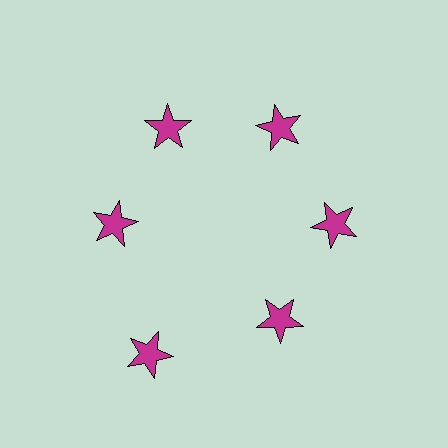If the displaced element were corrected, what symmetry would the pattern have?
It would have 6-fold rotational symmetry — the pattern would map onto itself every 60 degrees.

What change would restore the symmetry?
The symmetry would be restored by moving it inward, back onto the ring so that all 6 stars sit at equal angles and equal distance from the center.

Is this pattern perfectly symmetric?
No. The 6 magenta stars are arranged in a ring, but one element near the 7 o'clock position is pushed outward from the center, breaking the 6-fold rotational symmetry.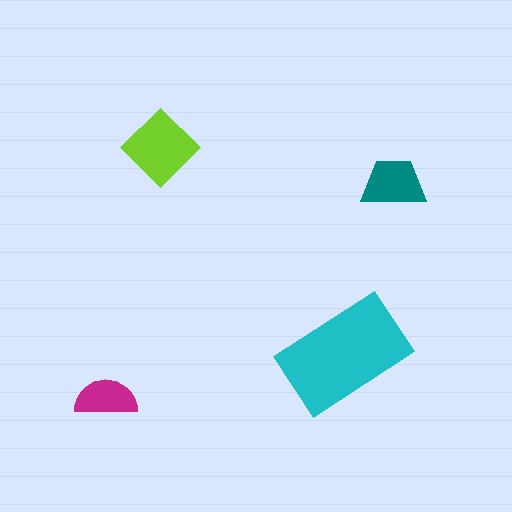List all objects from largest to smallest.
The cyan rectangle, the lime diamond, the teal trapezoid, the magenta semicircle.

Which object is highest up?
The lime diamond is topmost.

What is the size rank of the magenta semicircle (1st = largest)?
4th.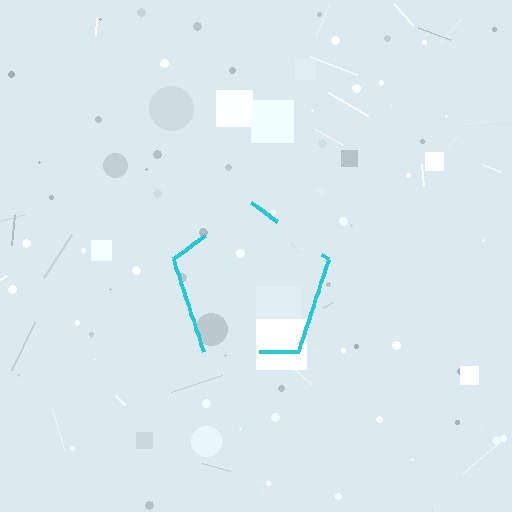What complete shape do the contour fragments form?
The contour fragments form a pentagon.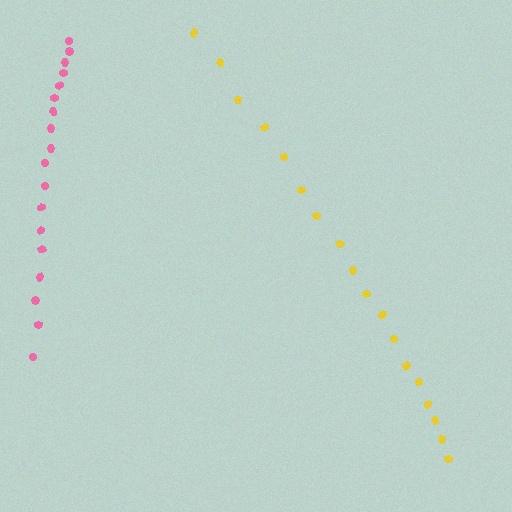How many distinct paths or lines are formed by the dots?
There are 2 distinct paths.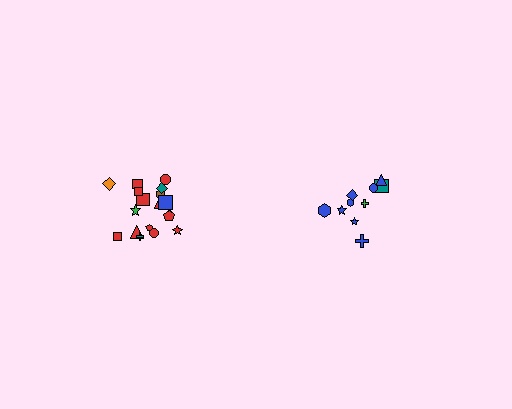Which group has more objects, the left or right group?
The left group.